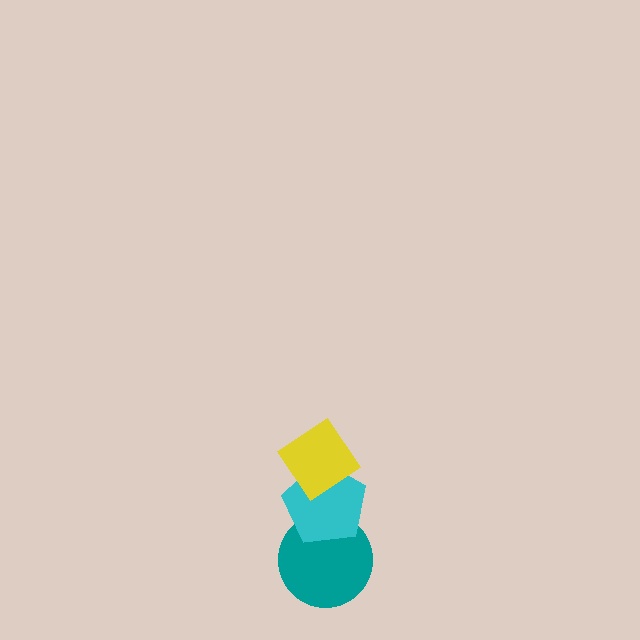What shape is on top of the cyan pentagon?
The yellow diamond is on top of the cyan pentagon.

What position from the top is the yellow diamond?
The yellow diamond is 1st from the top.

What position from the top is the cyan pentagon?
The cyan pentagon is 2nd from the top.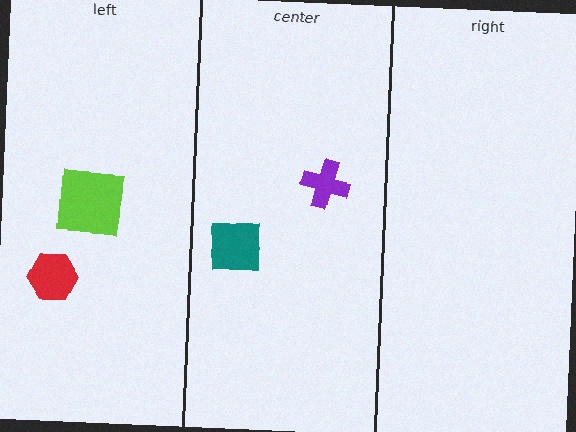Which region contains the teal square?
The center region.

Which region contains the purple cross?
The center region.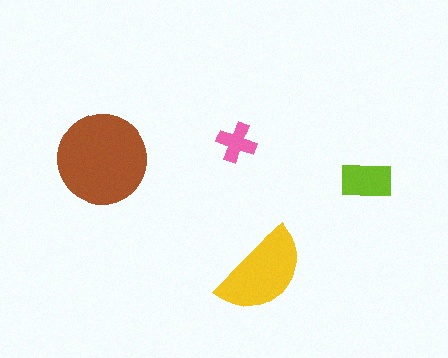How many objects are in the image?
There are 4 objects in the image.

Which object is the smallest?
The pink cross.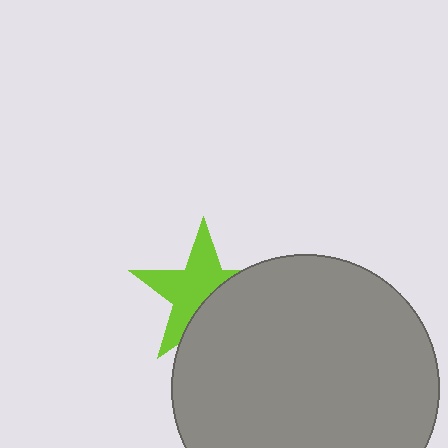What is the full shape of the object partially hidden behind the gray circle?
The partially hidden object is a lime star.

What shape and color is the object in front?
The object in front is a gray circle.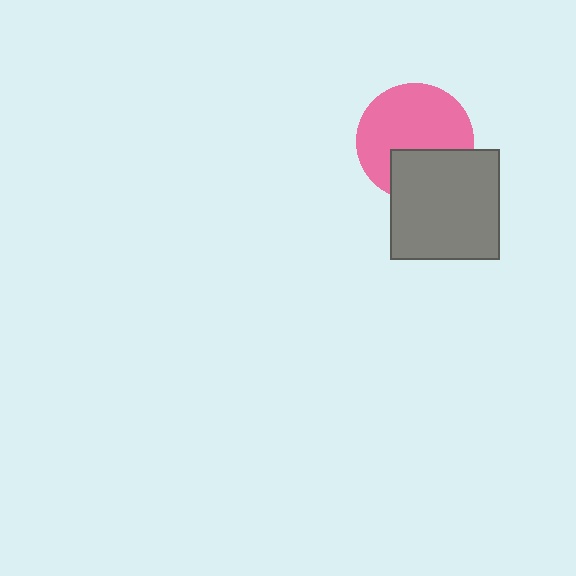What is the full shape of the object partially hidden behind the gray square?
The partially hidden object is a pink circle.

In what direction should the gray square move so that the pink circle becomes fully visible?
The gray square should move down. That is the shortest direction to clear the overlap and leave the pink circle fully visible.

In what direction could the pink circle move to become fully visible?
The pink circle could move up. That would shift it out from behind the gray square entirely.